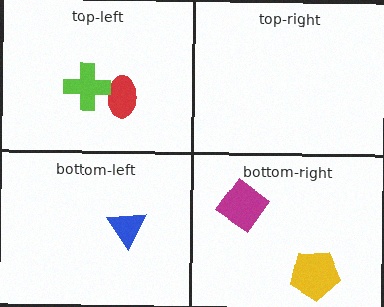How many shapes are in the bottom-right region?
2.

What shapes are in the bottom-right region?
The yellow pentagon, the magenta diamond.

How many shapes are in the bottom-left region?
1.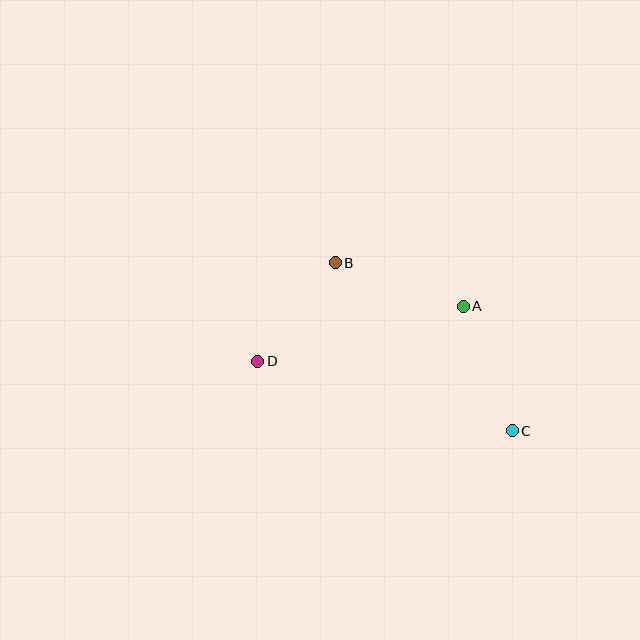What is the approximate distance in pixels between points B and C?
The distance between B and C is approximately 244 pixels.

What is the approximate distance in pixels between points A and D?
The distance between A and D is approximately 212 pixels.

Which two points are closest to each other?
Points B and D are closest to each other.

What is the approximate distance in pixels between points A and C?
The distance between A and C is approximately 134 pixels.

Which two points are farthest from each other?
Points C and D are farthest from each other.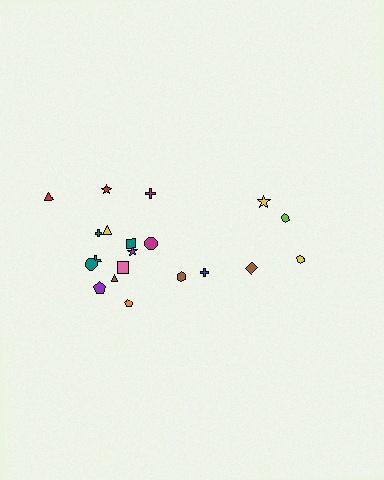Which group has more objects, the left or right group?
The left group.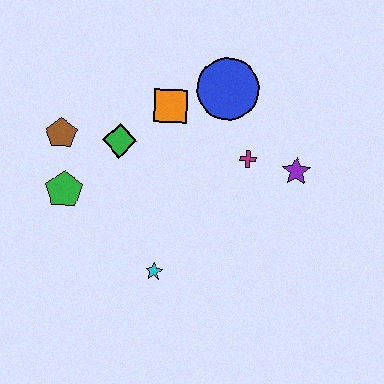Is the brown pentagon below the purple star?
No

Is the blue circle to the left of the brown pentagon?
No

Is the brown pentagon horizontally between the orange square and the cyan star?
No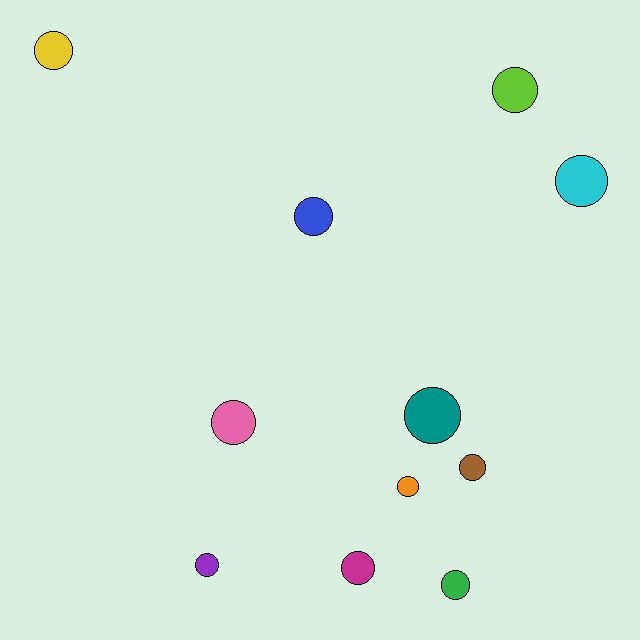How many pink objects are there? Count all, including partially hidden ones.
There is 1 pink object.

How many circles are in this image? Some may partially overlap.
There are 11 circles.